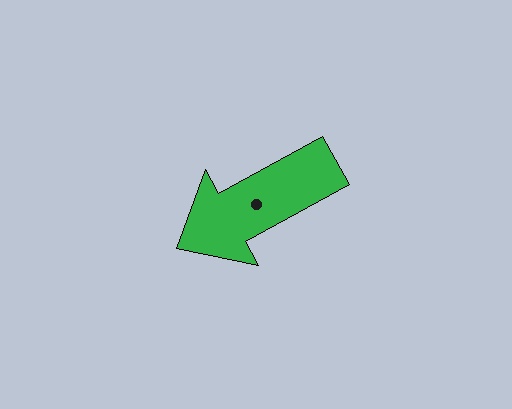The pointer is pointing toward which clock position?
Roughly 8 o'clock.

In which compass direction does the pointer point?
Southwest.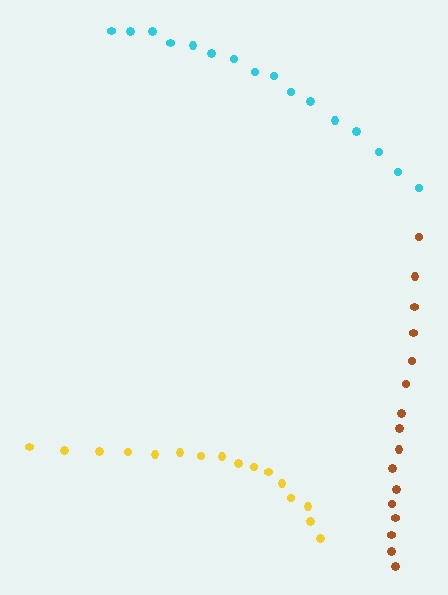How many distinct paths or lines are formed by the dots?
There are 3 distinct paths.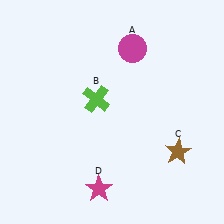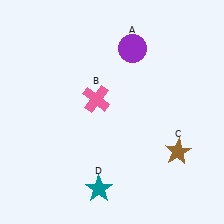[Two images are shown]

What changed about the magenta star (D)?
In Image 1, D is magenta. In Image 2, it changed to teal.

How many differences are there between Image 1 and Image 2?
There are 3 differences between the two images.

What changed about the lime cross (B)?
In Image 1, B is lime. In Image 2, it changed to pink.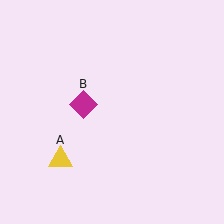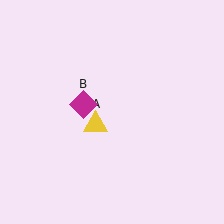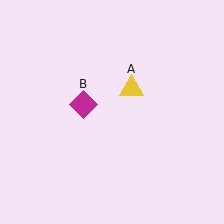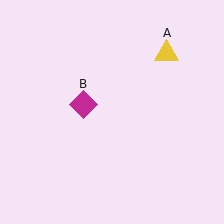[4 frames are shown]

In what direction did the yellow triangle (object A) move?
The yellow triangle (object A) moved up and to the right.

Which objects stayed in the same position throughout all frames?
Magenta diamond (object B) remained stationary.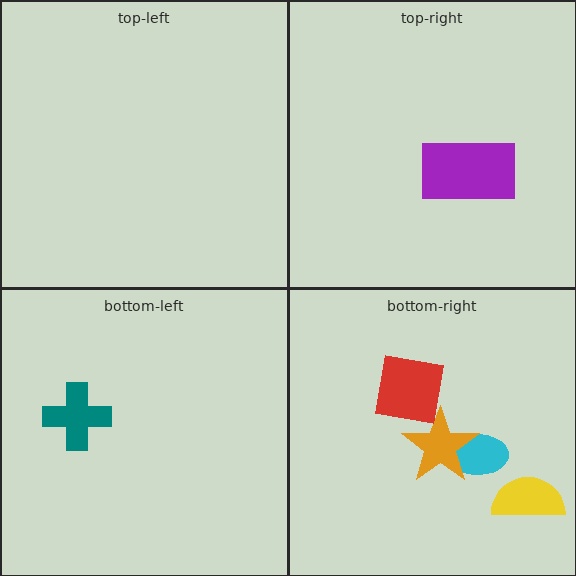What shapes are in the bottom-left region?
The teal cross.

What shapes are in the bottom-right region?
The cyan ellipse, the yellow semicircle, the orange star, the red square.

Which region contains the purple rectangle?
The top-right region.